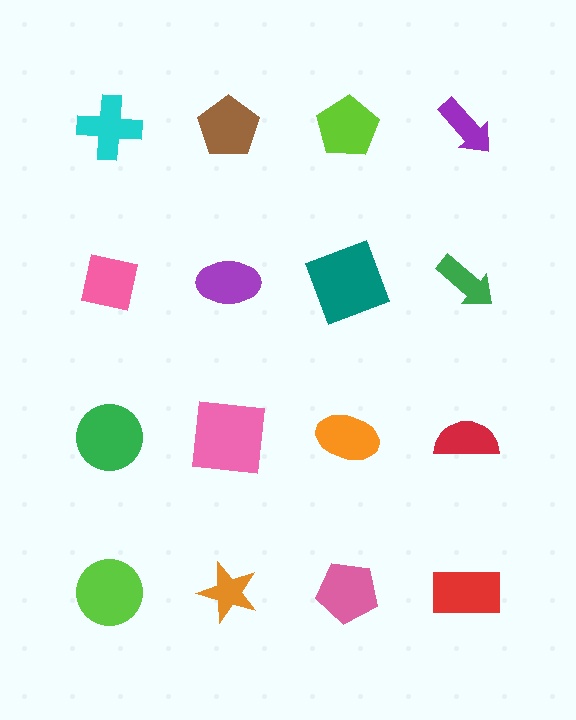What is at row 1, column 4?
A purple arrow.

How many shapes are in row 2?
4 shapes.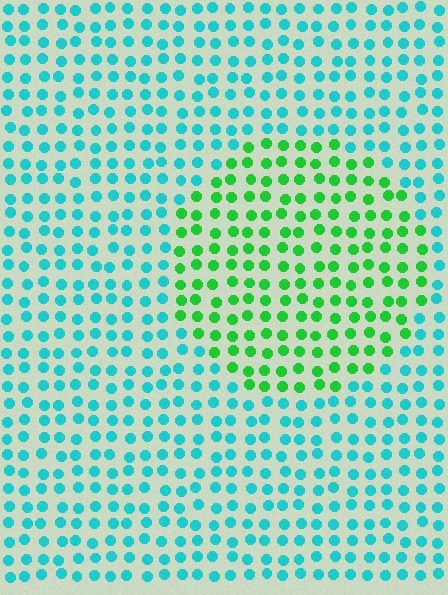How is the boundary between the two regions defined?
The boundary is defined purely by a slight shift in hue (about 53 degrees). Spacing, size, and orientation are identical on both sides.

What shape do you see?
I see a circle.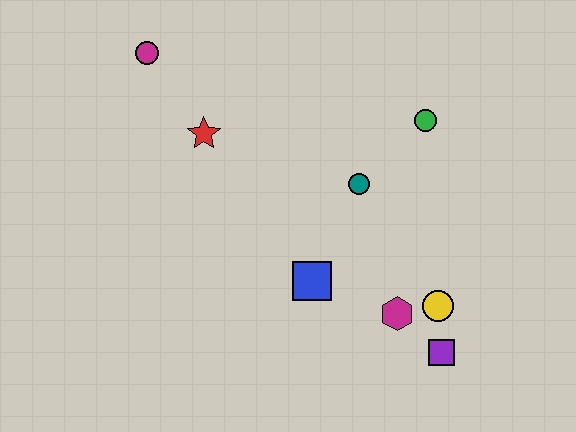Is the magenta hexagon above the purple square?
Yes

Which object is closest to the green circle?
The teal circle is closest to the green circle.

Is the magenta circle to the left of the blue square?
Yes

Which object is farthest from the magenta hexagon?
The magenta circle is farthest from the magenta hexagon.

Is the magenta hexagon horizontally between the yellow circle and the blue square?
Yes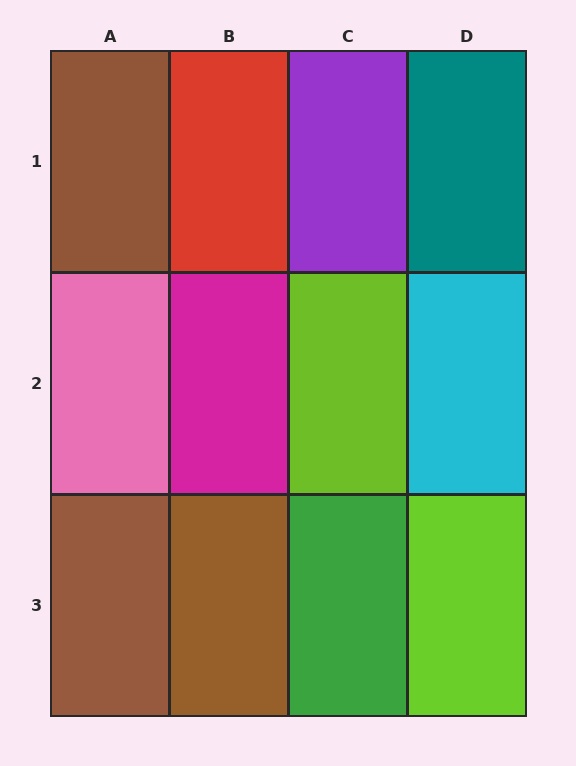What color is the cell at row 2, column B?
Magenta.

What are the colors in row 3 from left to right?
Brown, brown, green, lime.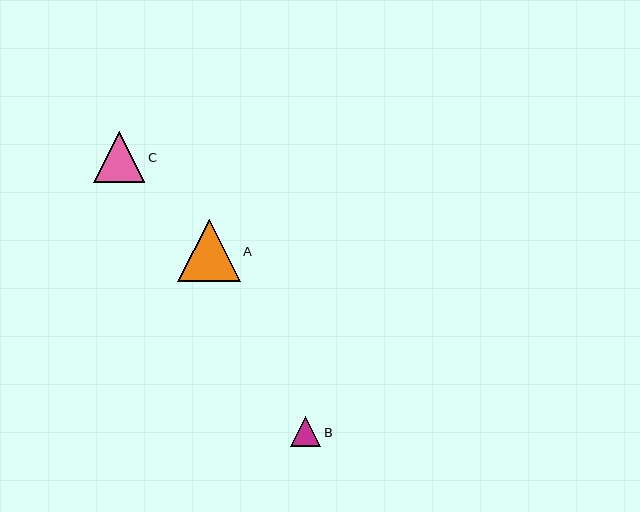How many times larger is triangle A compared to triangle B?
Triangle A is approximately 2.1 times the size of triangle B.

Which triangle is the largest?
Triangle A is the largest with a size of approximately 62 pixels.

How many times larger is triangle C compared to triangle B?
Triangle C is approximately 1.7 times the size of triangle B.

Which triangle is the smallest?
Triangle B is the smallest with a size of approximately 30 pixels.